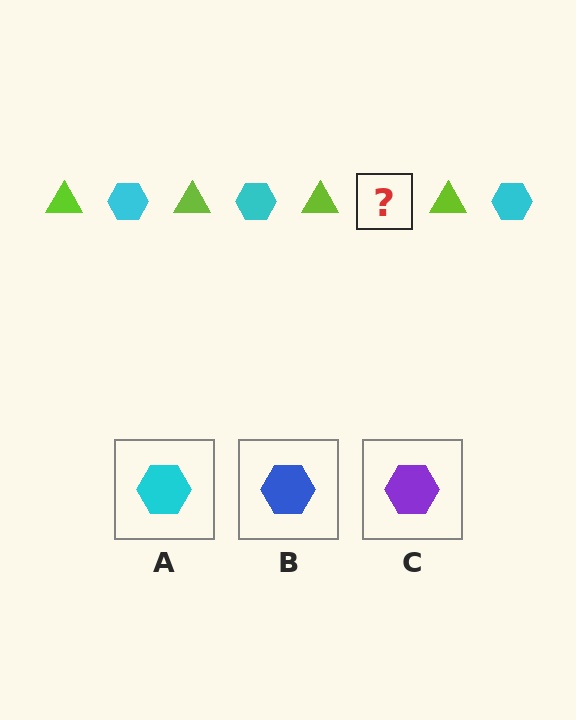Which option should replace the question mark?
Option A.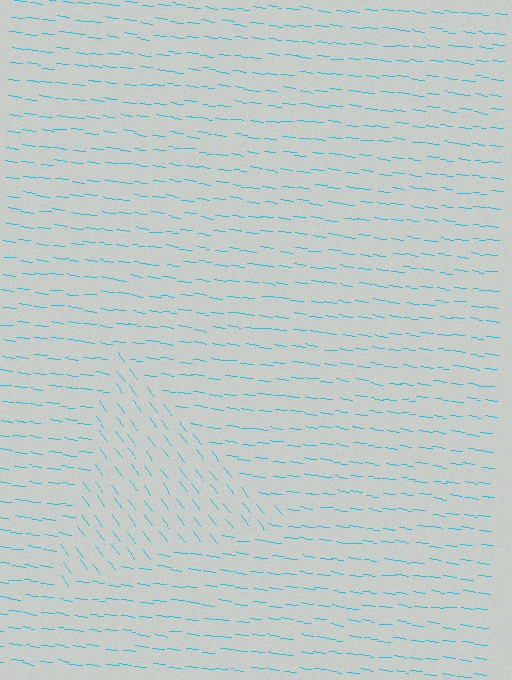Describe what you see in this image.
The image is filled with small cyan line segments. A triangle region in the image has lines oriented differently from the surrounding lines, creating a visible texture boundary.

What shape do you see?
I see a triangle.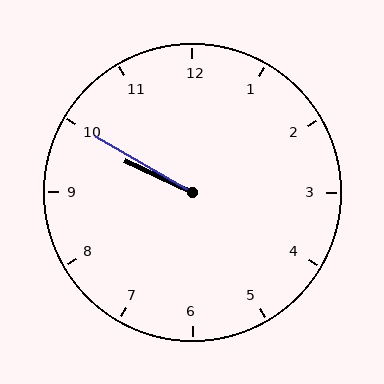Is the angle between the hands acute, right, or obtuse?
It is acute.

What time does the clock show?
9:50.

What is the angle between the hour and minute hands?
Approximately 5 degrees.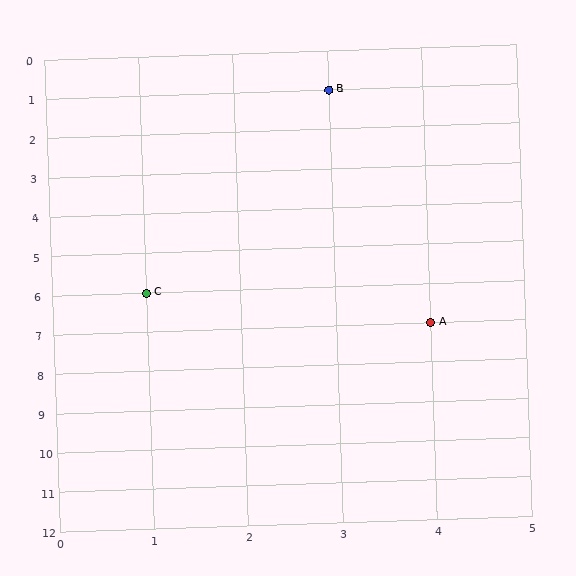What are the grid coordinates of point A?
Point A is at grid coordinates (4, 7).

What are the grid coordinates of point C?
Point C is at grid coordinates (1, 6).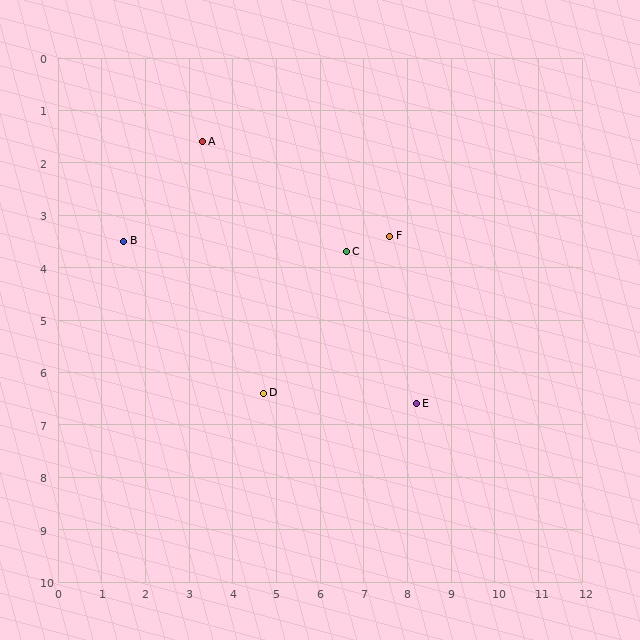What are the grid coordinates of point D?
Point D is at approximately (4.7, 6.4).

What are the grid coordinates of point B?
Point B is at approximately (1.5, 3.5).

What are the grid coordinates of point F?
Point F is at approximately (7.6, 3.4).